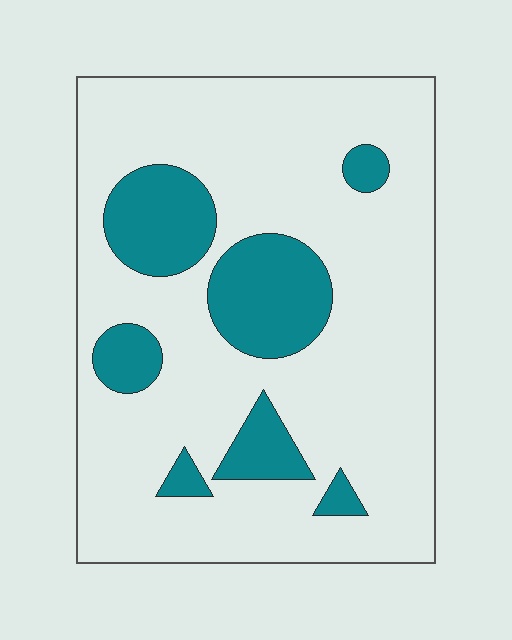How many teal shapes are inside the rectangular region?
7.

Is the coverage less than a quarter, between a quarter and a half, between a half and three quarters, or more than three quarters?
Less than a quarter.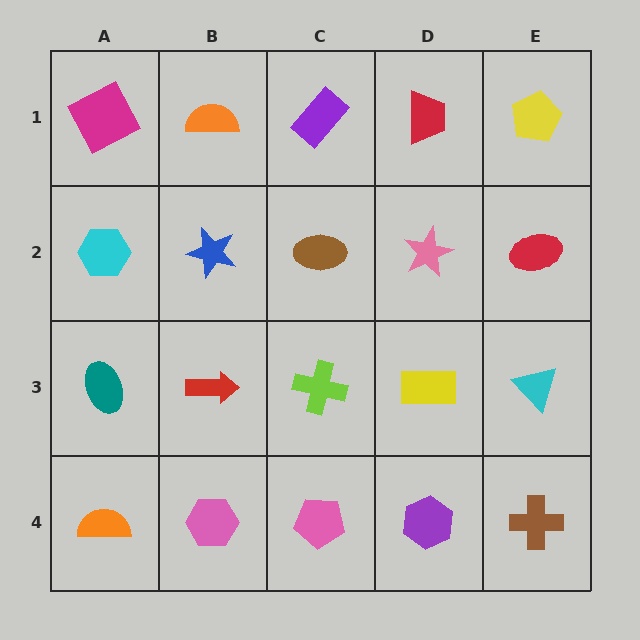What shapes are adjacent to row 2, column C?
A purple rectangle (row 1, column C), a lime cross (row 3, column C), a blue star (row 2, column B), a pink star (row 2, column D).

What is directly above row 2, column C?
A purple rectangle.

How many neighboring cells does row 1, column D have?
3.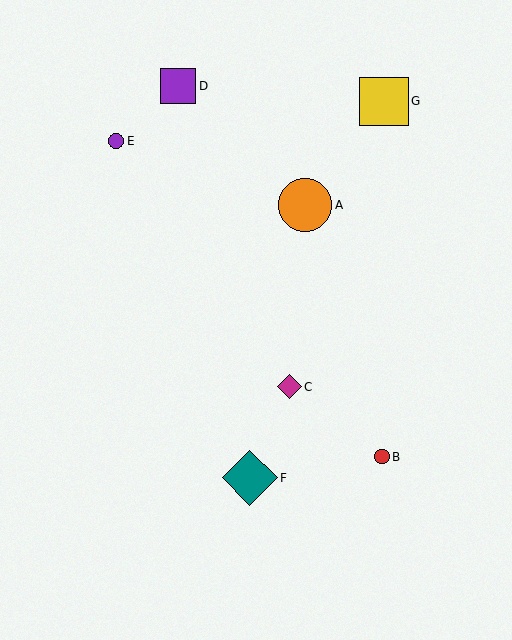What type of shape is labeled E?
Shape E is a purple circle.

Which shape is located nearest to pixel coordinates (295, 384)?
The magenta diamond (labeled C) at (290, 387) is nearest to that location.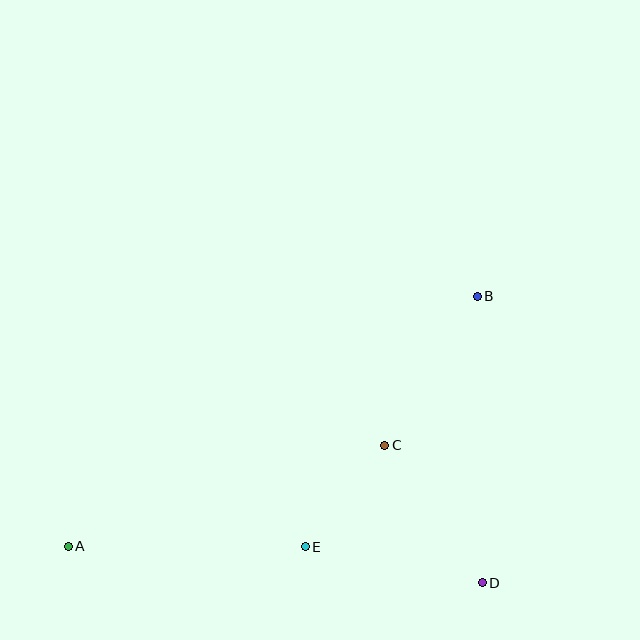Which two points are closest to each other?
Points C and E are closest to each other.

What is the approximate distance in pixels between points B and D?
The distance between B and D is approximately 286 pixels.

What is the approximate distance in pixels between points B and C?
The distance between B and C is approximately 175 pixels.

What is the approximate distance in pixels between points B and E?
The distance between B and E is approximately 304 pixels.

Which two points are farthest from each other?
Points A and B are farthest from each other.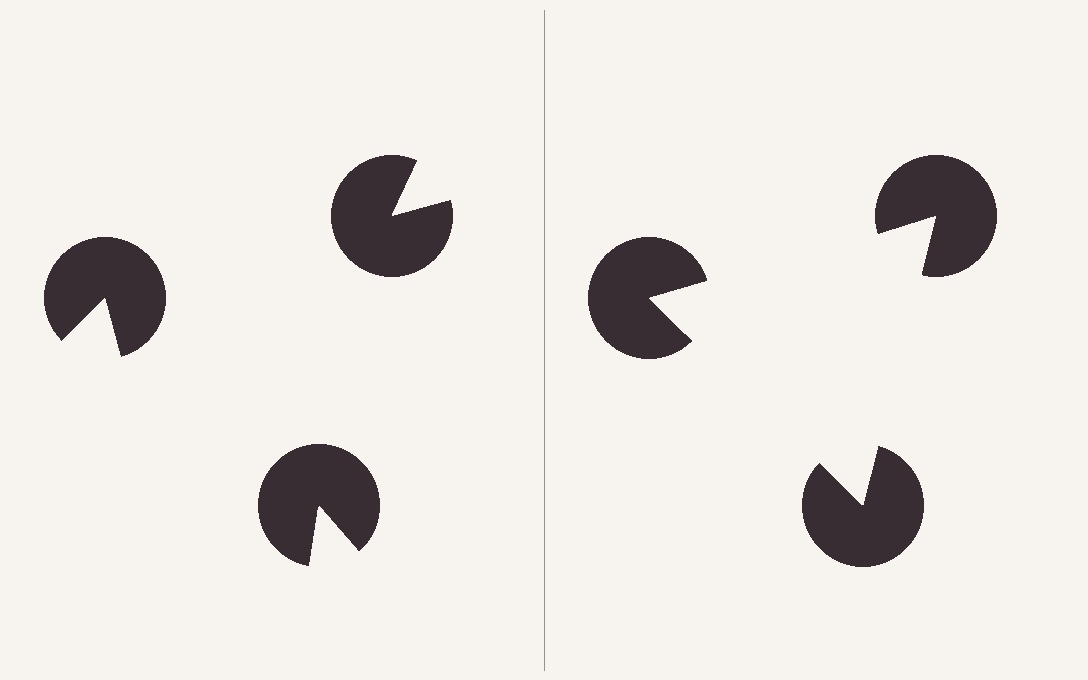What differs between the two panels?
The pac-man discs are positioned identically on both sides; only the wedge orientations differ. On the right they align to a triangle; on the left they are misaligned.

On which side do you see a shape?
An illusory triangle appears on the right side. On the left side the wedge cuts are rotated, so no coherent shape forms.